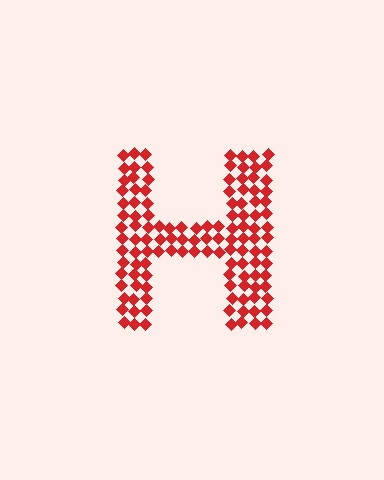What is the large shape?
The large shape is the letter H.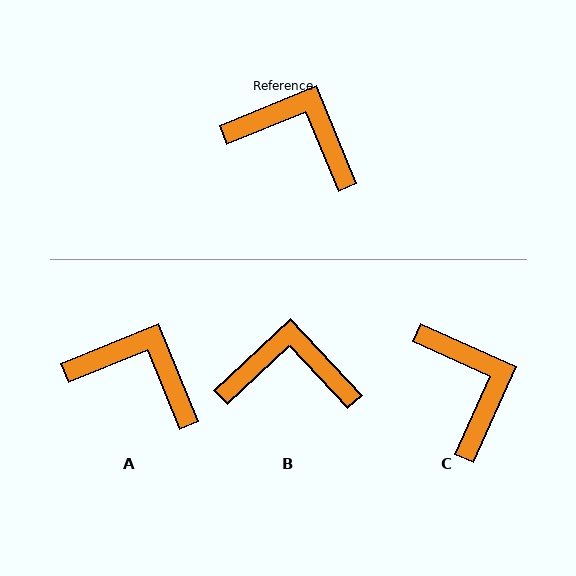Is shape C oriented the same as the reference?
No, it is off by about 47 degrees.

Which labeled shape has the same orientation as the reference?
A.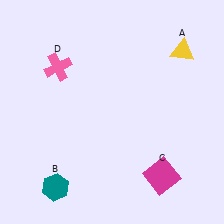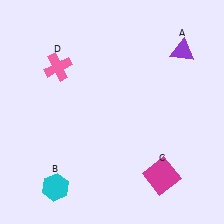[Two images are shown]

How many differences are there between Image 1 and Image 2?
There are 2 differences between the two images.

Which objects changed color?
A changed from yellow to purple. B changed from teal to cyan.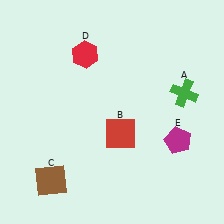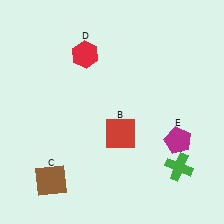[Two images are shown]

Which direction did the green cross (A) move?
The green cross (A) moved down.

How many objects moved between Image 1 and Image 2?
1 object moved between the two images.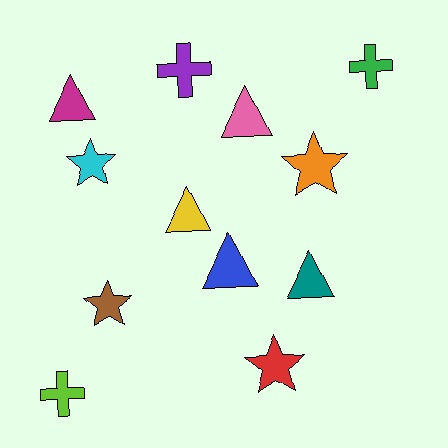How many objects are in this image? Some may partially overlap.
There are 12 objects.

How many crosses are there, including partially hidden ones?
There are 3 crosses.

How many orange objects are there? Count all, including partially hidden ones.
There is 1 orange object.